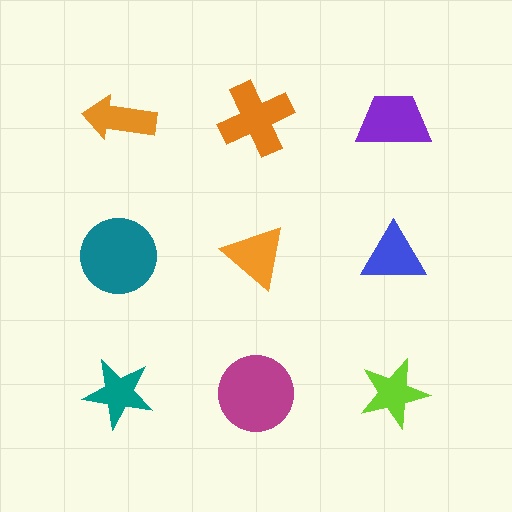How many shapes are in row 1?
3 shapes.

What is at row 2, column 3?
A blue triangle.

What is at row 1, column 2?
An orange cross.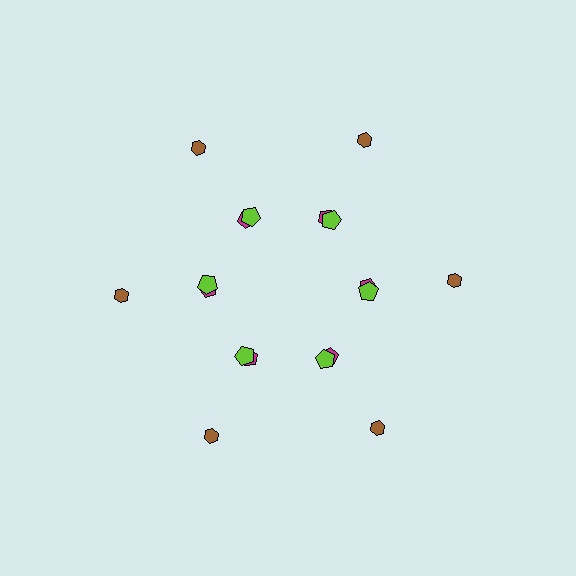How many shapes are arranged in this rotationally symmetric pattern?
There are 18 shapes, arranged in 6 groups of 3.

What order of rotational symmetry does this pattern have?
This pattern has 6-fold rotational symmetry.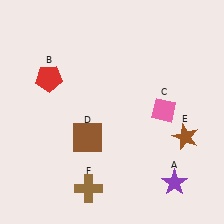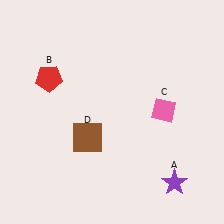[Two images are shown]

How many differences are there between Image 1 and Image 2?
There are 2 differences between the two images.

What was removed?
The brown cross (F), the brown star (E) were removed in Image 2.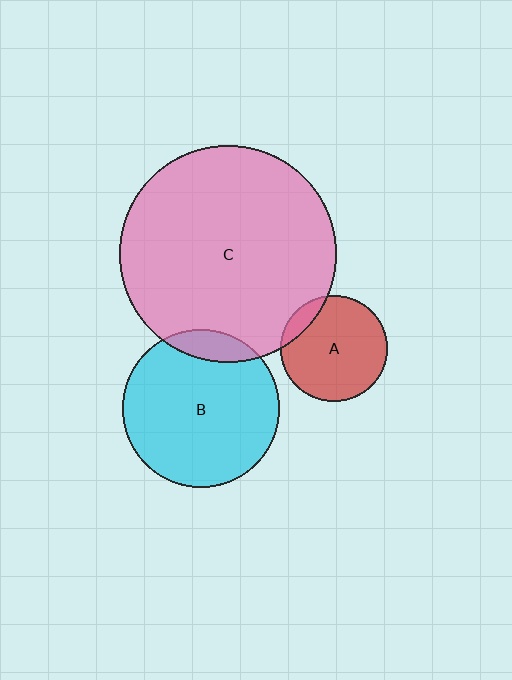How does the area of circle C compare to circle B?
Approximately 1.9 times.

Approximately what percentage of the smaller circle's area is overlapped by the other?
Approximately 10%.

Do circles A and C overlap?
Yes.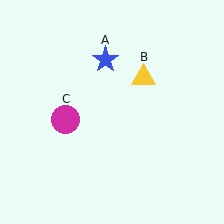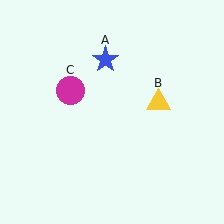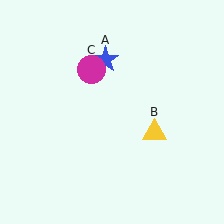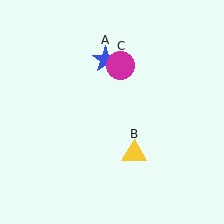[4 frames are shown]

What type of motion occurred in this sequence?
The yellow triangle (object B), magenta circle (object C) rotated clockwise around the center of the scene.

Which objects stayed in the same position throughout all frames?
Blue star (object A) remained stationary.